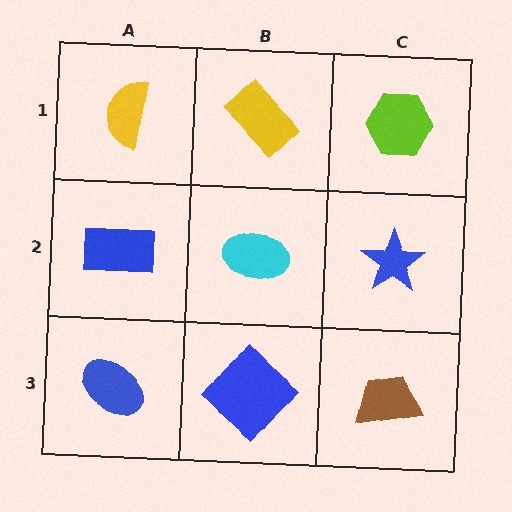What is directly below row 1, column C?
A blue star.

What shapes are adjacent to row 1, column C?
A blue star (row 2, column C), a yellow rectangle (row 1, column B).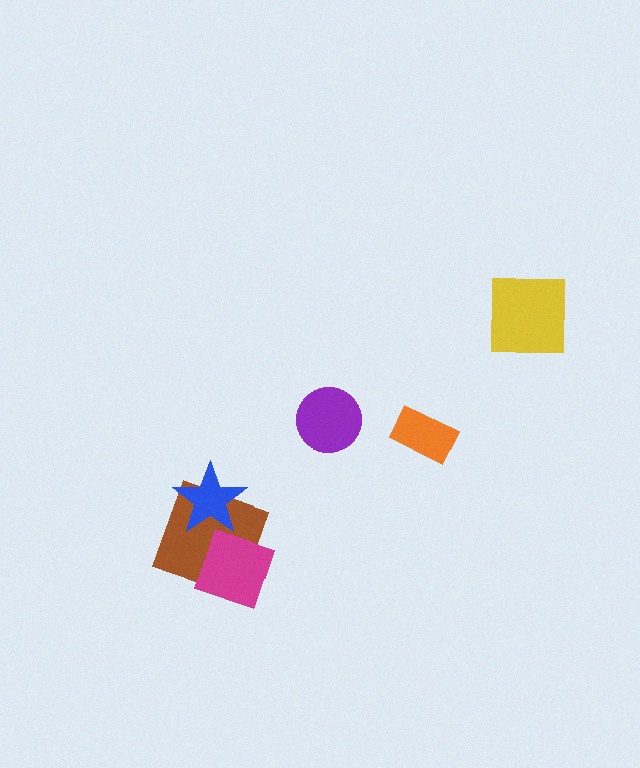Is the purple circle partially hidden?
No, no other shape covers it.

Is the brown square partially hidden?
Yes, it is partially covered by another shape.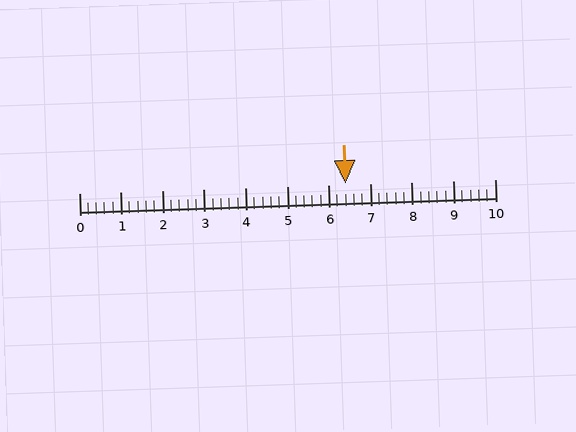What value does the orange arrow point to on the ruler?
The orange arrow points to approximately 6.4.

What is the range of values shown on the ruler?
The ruler shows values from 0 to 10.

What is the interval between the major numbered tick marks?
The major tick marks are spaced 1 units apart.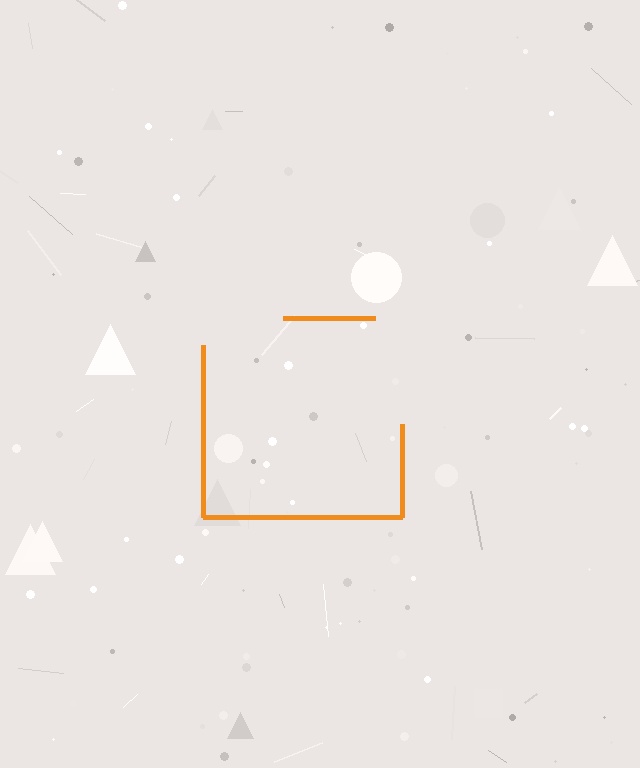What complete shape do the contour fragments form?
The contour fragments form a square.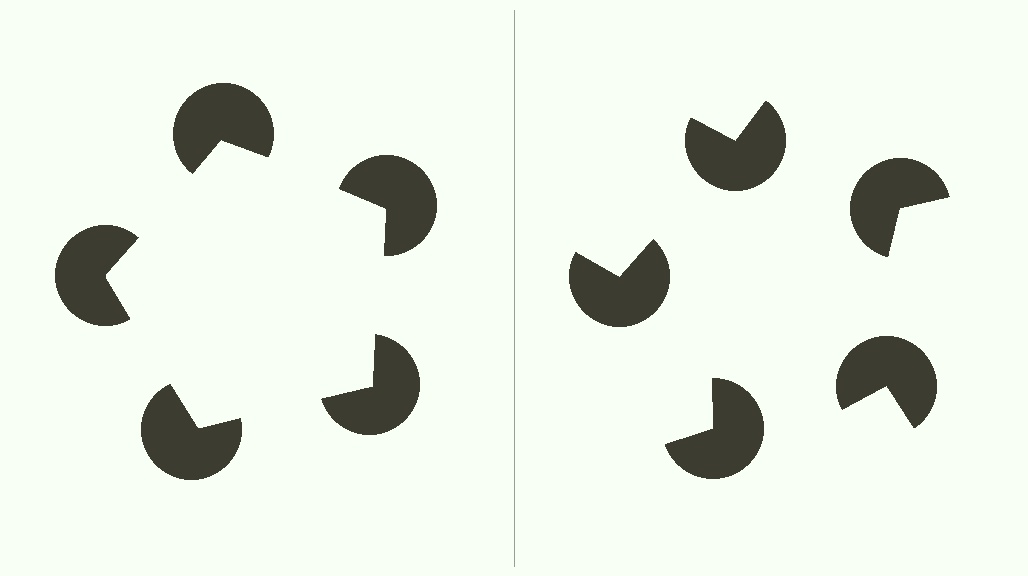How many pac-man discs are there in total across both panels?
10 — 5 on each side.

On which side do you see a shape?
An illusory pentagon appears on the left side. On the right side the wedge cuts are rotated, so no coherent shape forms.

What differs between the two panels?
The pac-man discs are positioned identically on both sides; only the wedge orientations differ. On the left they align to a pentagon; on the right they are misaligned.